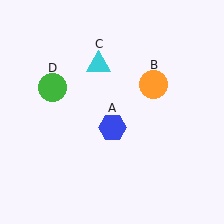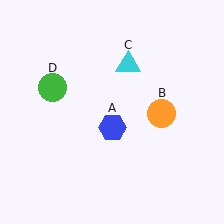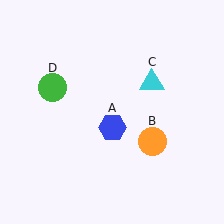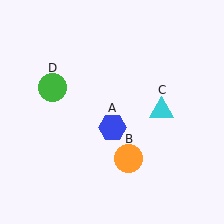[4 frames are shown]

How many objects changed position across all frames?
2 objects changed position: orange circle (object B), cyan triangle (object C).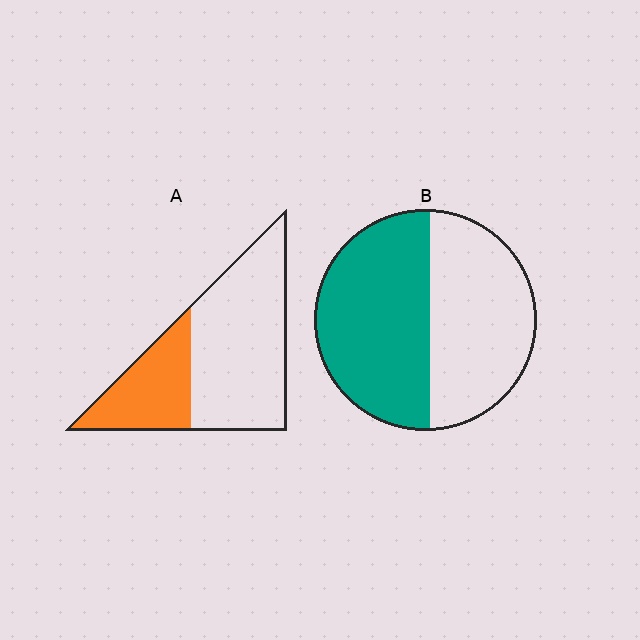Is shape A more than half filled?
No.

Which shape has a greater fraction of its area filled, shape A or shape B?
Shape B.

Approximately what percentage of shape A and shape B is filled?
A is approximately 30% and B is approximately 55%.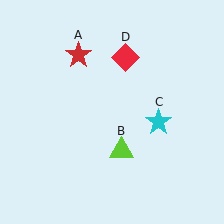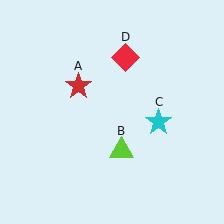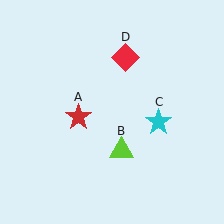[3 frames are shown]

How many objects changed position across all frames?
1 object changed position: red star (object A).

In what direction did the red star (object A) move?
The red star (object A) moved down.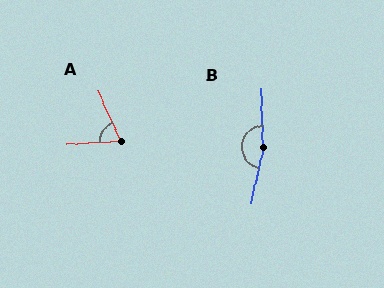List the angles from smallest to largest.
A (69°), B (166°).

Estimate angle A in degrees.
Approximately 69 degrees.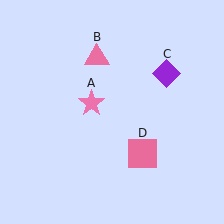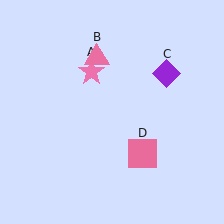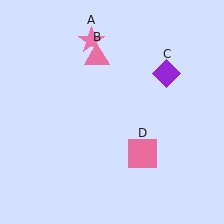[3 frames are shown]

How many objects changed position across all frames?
1 object changed position: pink star (object A).